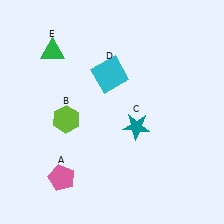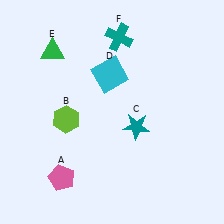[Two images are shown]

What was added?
A teal cross (F) was added in Image 2.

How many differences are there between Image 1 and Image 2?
There is 1 difference between the two images.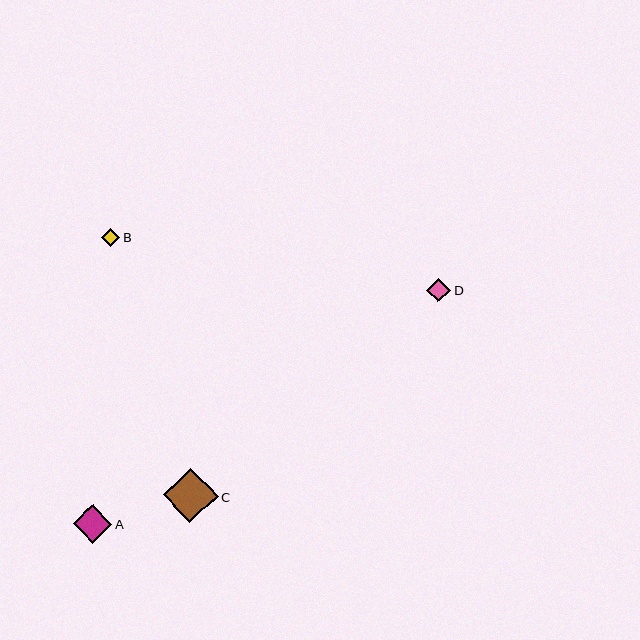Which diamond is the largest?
Diamond C is the largest with a size of approximately 54 pixels.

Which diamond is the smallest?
Diamond B is the smallest with a size of approximately 18 pixels.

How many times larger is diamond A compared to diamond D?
Diamond A is approximately 1.6 times the size of diamond D.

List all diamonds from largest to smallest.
From largest to smallest: C, A, D, B.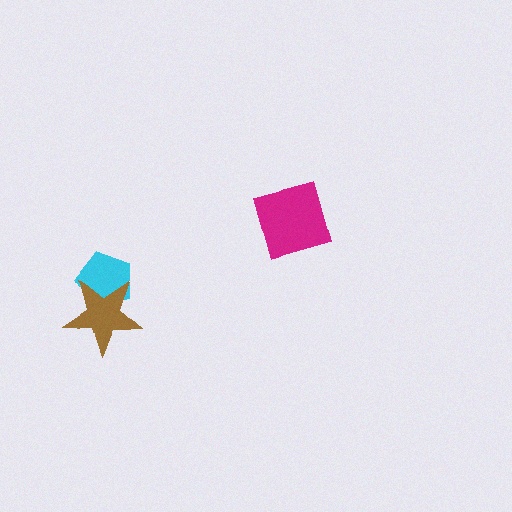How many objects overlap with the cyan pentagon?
1 object overlaps with the cyan pentagon.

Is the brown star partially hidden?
No, no other shape covers it.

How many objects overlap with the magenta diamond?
0 objects overlap with the magenta diamond.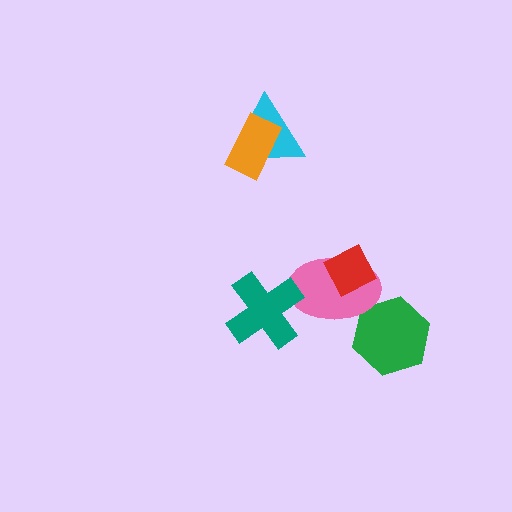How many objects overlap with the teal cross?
1 object overlaps with the teal cross.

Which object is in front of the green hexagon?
The pink ellipse is in front of the green hexagon.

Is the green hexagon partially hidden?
Yes, it is partially covered by another shape.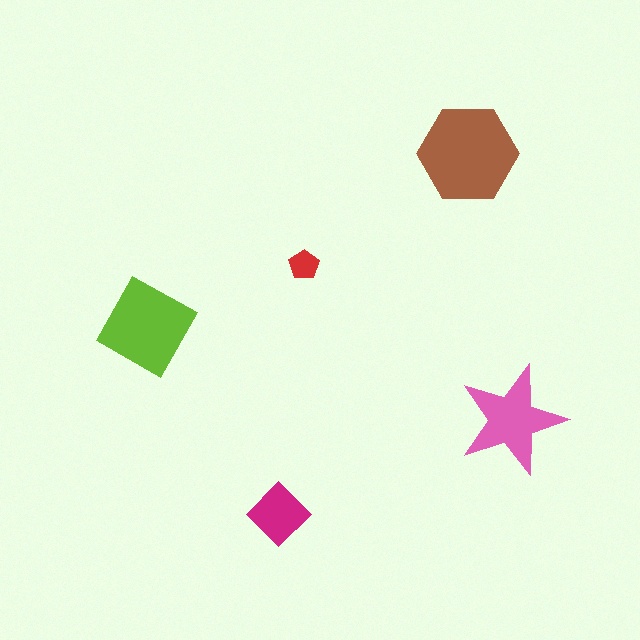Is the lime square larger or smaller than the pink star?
Larger.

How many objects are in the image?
There are 5 objects in the image.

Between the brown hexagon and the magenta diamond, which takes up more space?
The brown hexagon.